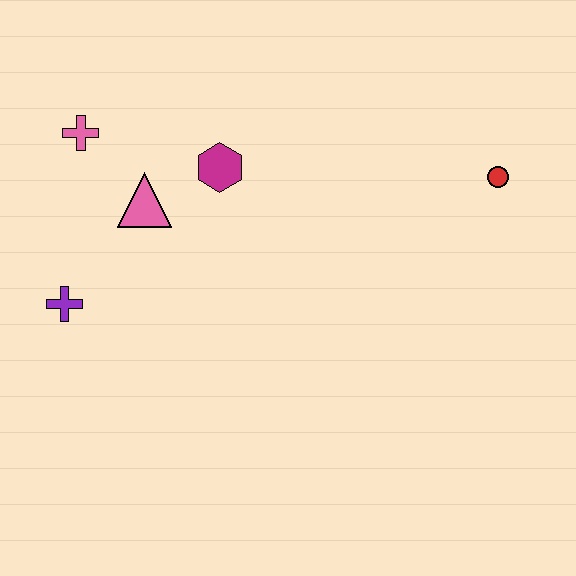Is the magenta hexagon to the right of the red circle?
No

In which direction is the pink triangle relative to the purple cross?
The pink triangle is above the purple cross.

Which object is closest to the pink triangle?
The magenta hexagon is closest to the pink triangle.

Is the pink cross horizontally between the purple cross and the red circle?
Yes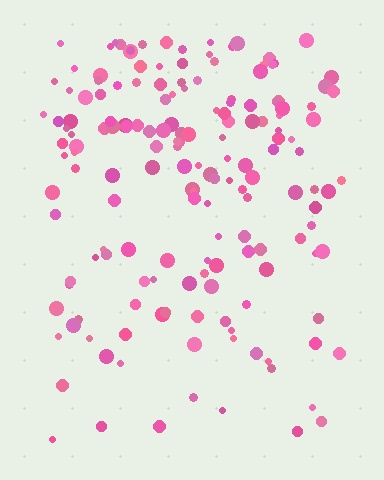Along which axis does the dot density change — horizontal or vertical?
Vertical.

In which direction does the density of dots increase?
From bottom to top, with the top side densest.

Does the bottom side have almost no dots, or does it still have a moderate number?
Still a moderate number, just noticeably fewer than the top.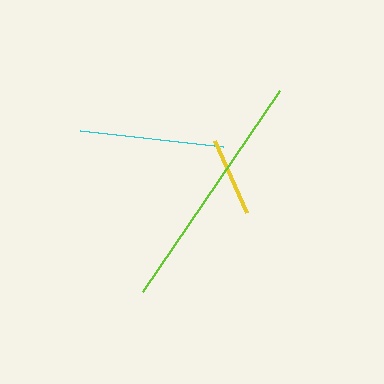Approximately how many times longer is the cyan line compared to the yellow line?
The cyan line is approximately 1.8 times the length of the yellow line.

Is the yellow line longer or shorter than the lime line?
The lime line is longer than the yellow line.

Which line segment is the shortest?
The yellow line is the shortest at approximately 79 pixels.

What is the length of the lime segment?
The lime segment is approximately 243 pixels long.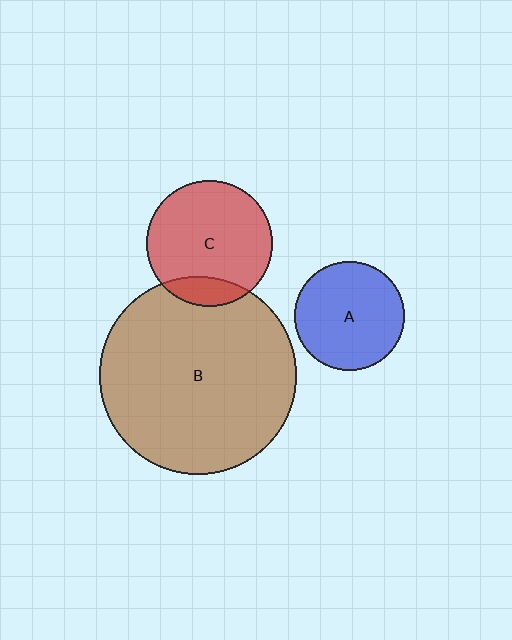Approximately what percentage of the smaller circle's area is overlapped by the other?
Approximately 15%.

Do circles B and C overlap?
Yes.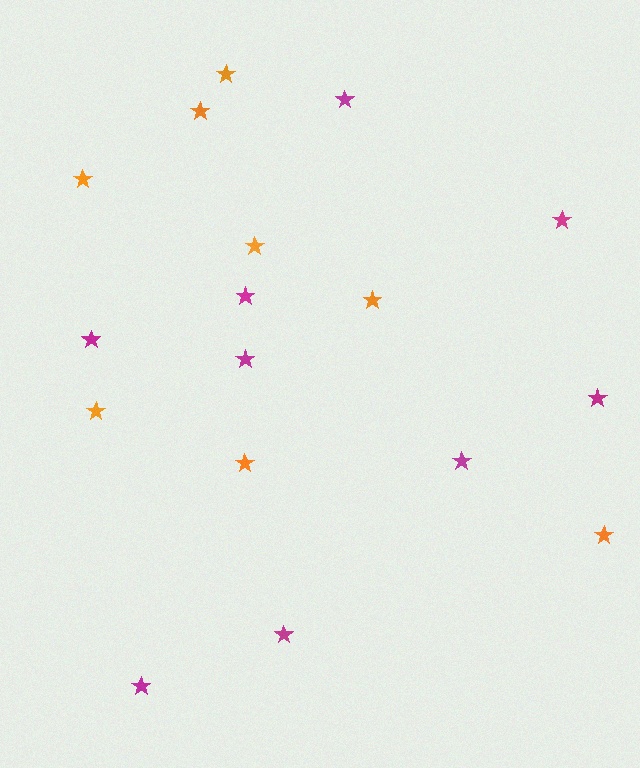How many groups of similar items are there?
There are 2 groups: one group of orange stars (8) and one group of magenta stars (9).